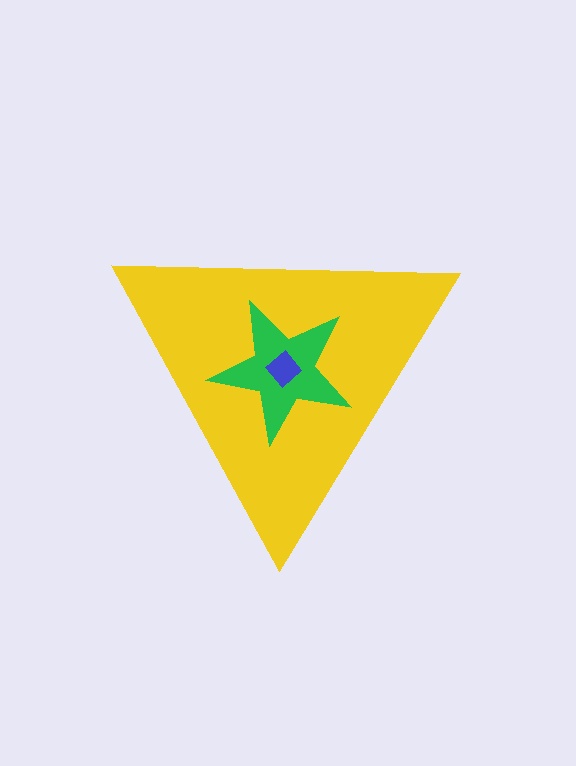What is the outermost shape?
The yellow triangle.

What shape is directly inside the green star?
The blue diamond.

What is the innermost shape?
The blue diamond.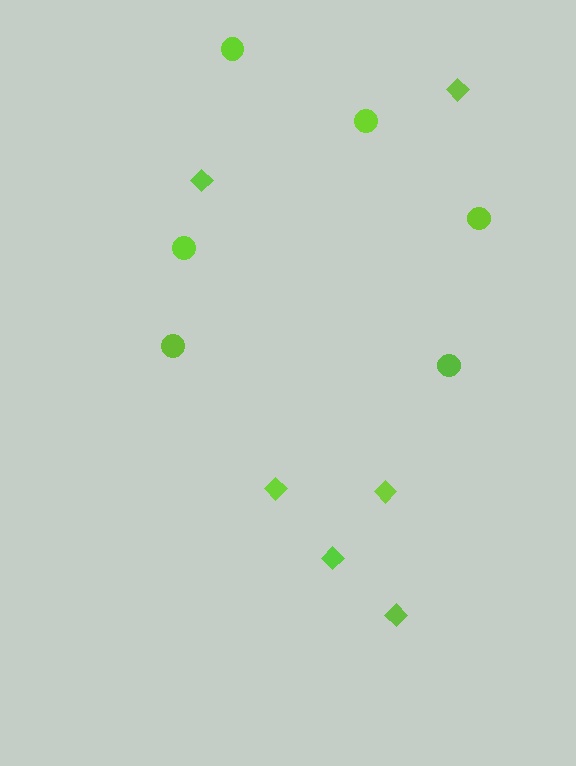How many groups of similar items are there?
There are 2 groups: one group of diamonds (6) and one group of circles (6).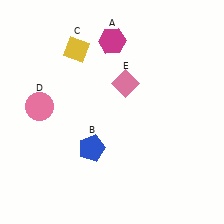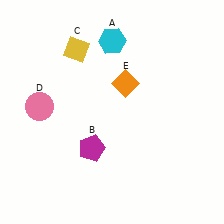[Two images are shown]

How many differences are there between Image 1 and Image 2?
There are 3 differences between the two images.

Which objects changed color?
A changed from magenta to cyan. B changed from blue to magenta. E changed from pink to orange.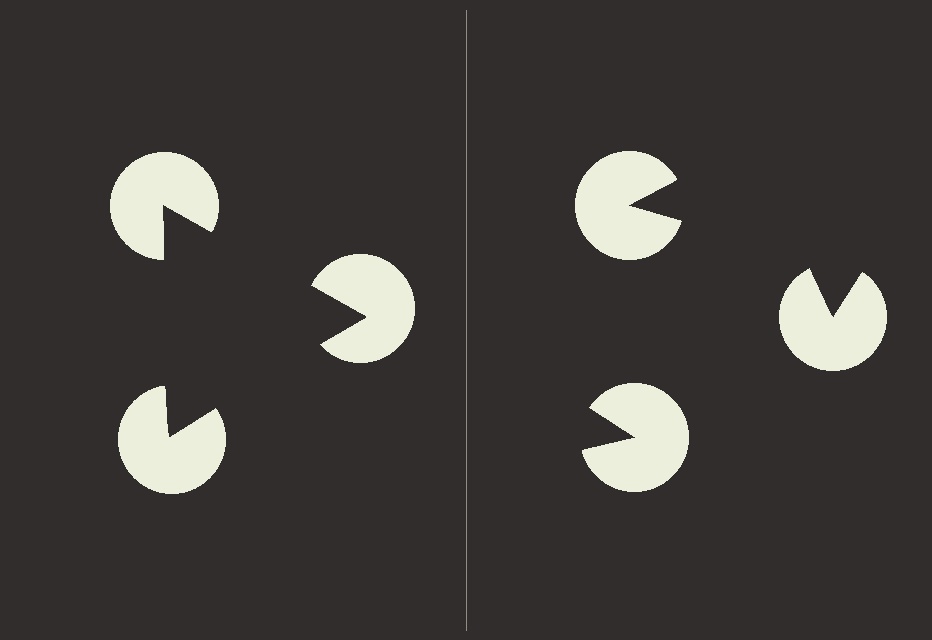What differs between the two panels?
The pac-man discs are positioned identically on both sides; only the wedge orientations differ. On the left they align to a triangle; on the right they are misaligned.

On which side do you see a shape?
An illusory triangle appears on the left side. On the right side the wedge cuts are rotated, so no coherent shape forms.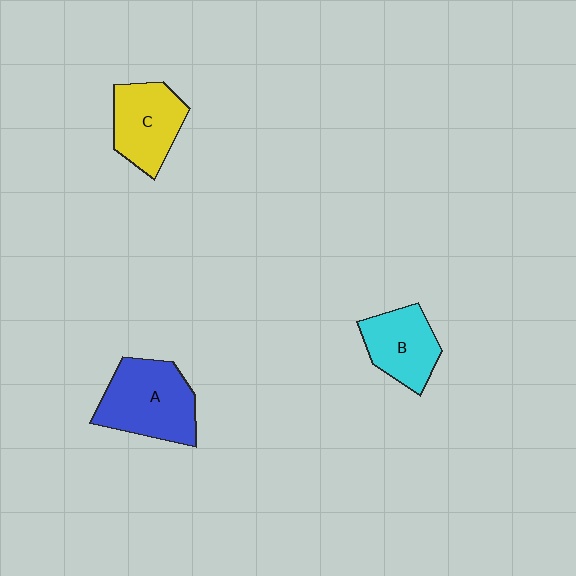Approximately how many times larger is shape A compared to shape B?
Approximately 1.4 times.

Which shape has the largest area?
Shape A (blue).